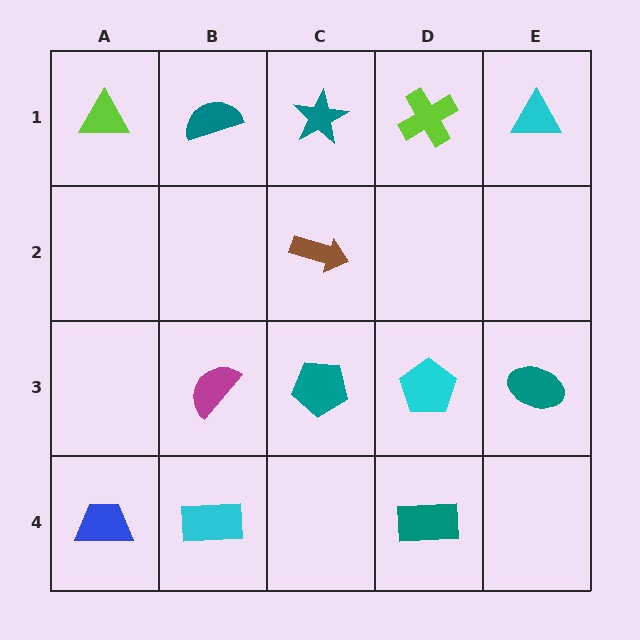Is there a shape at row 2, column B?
No, that cell is empty.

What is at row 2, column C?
A brown arrow.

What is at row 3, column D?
A cyan pentagon.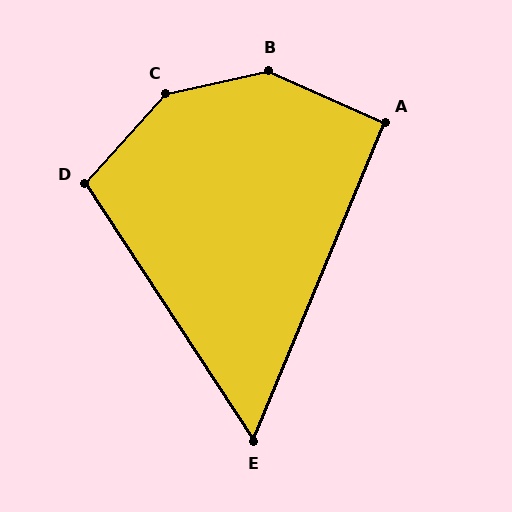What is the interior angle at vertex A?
Approximately 92 degrees (approximately right).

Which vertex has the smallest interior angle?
E, at approximately 56 degrees.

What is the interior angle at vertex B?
Approximately 143 degrees (obtuse).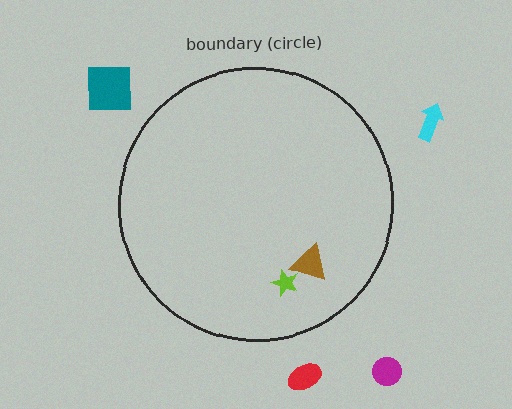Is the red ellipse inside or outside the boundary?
Outside.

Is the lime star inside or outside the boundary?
Inside.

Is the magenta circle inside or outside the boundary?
Outside.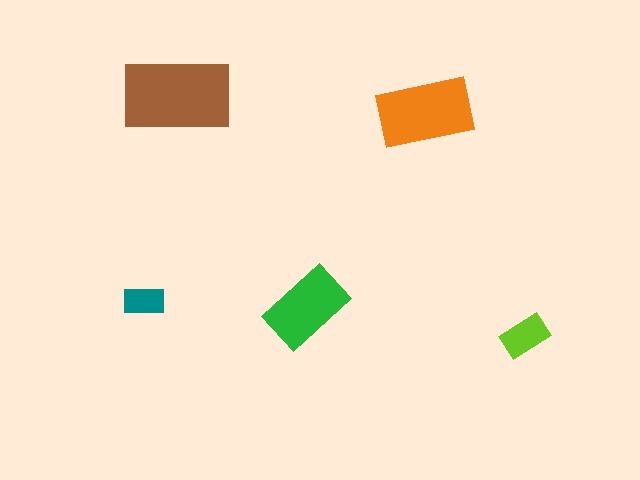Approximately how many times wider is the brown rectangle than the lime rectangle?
About 2.5 times wider.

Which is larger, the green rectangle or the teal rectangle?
The green one.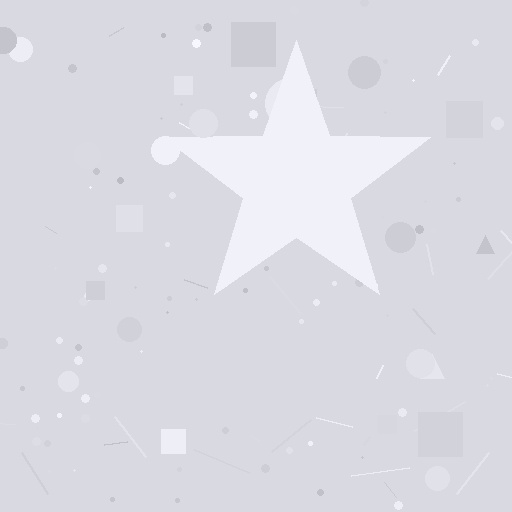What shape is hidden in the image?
A star is hidden in the image.